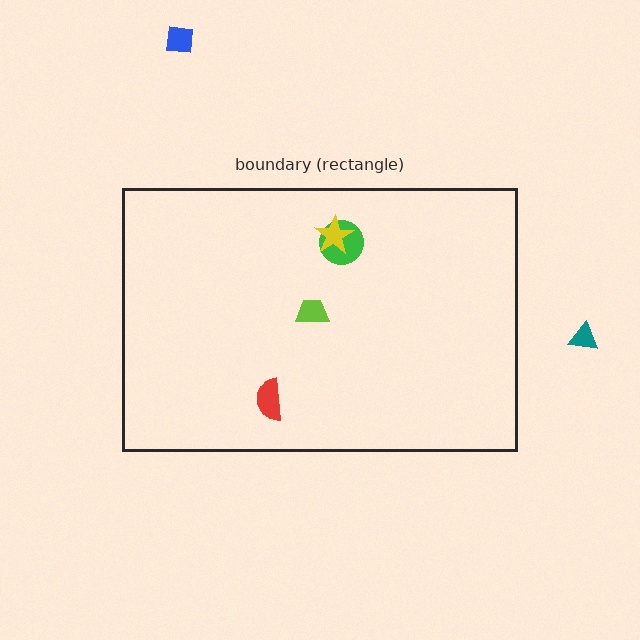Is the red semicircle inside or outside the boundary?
Inside.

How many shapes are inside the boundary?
4 inside, 2 outside.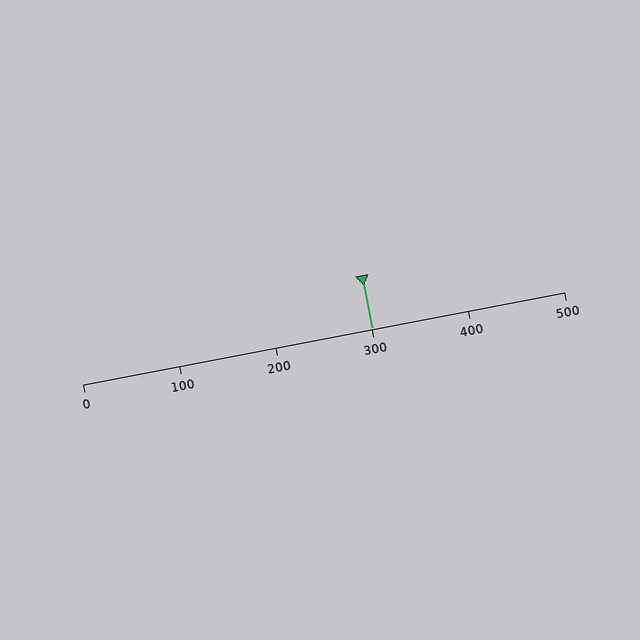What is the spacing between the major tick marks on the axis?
The major ticks are spaced 100 apart.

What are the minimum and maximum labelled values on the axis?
The axis runs from 0 to 500.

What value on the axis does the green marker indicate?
The marker indicates approximately 300.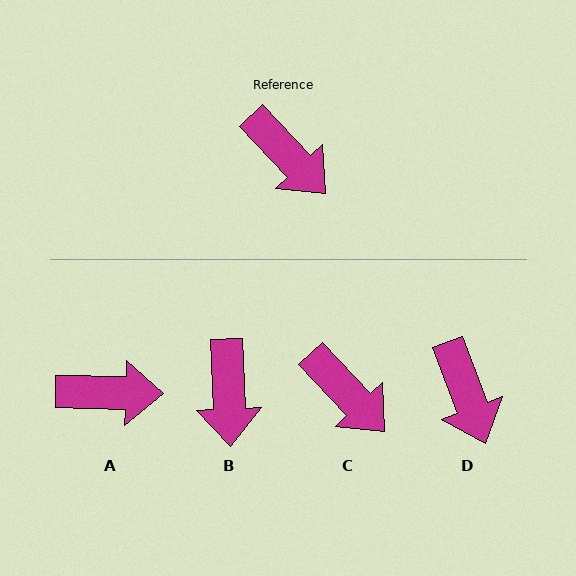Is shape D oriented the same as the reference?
No, it is off by about 23 degrees.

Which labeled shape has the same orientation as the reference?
C.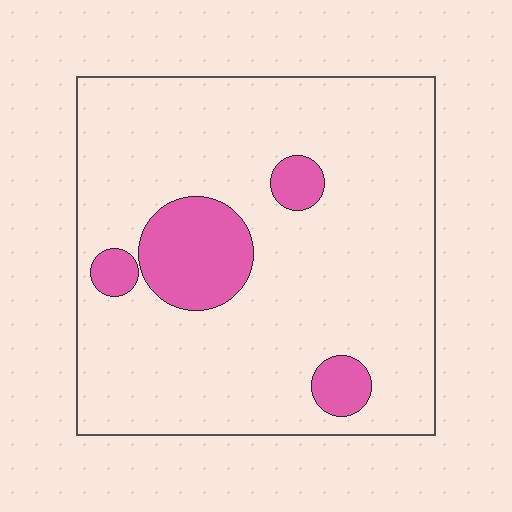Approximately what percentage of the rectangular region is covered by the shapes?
Approximately 15%.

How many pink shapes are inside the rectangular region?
4.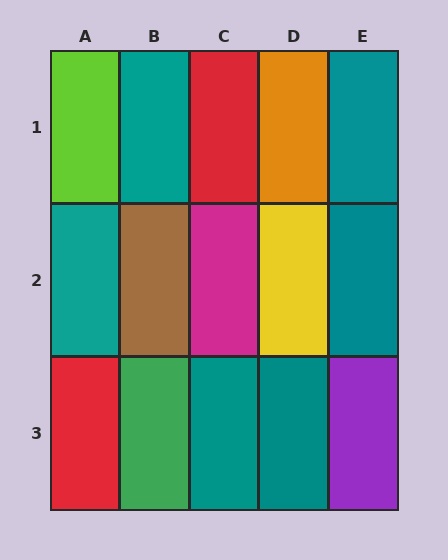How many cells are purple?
1 cell is purple.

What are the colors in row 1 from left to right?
Lime, teal, red, orange, teal.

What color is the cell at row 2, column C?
Magenta.